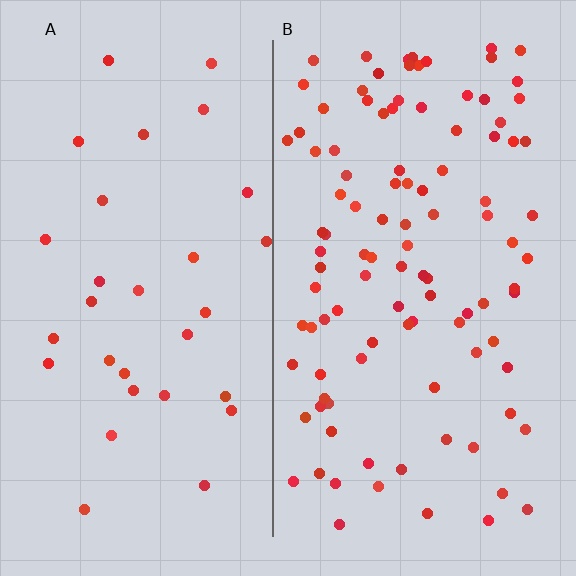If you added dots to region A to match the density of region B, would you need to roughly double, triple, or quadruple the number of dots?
Approximately triple.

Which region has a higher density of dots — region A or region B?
B (the right).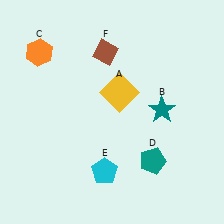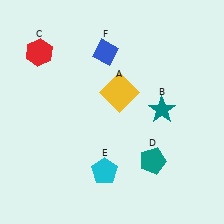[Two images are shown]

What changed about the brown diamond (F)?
In Image 1, F is brown. In Image 2, it changed to blue.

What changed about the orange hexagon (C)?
In Image 1, C is orange. In Image 2, it changed to red.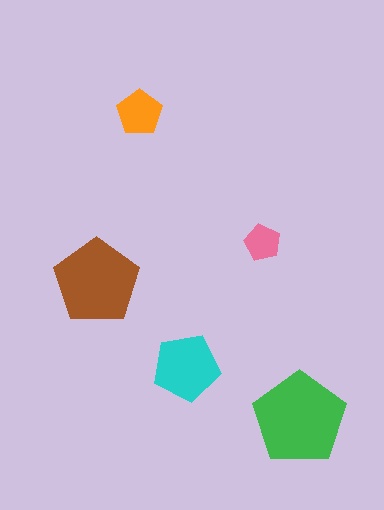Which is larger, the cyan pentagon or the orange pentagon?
The cyan one.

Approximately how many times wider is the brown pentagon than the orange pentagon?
About 2 times wider.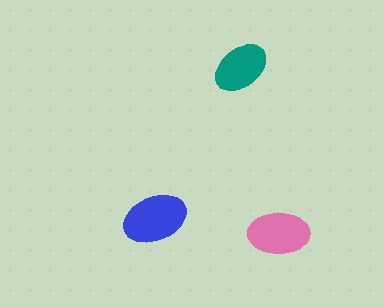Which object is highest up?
The teal ellipse is topmost.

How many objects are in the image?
There are 3 objects in the image.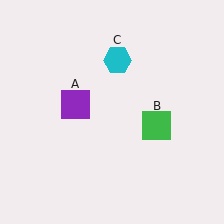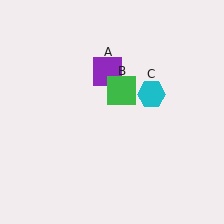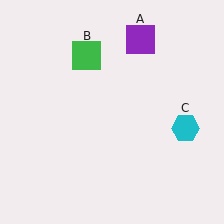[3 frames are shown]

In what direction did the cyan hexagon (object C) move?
The cyan hexagon (object C) moved down and to the right.